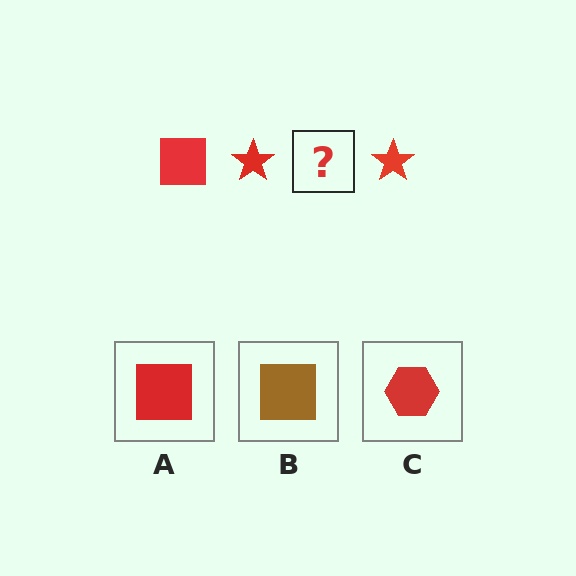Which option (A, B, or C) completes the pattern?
A.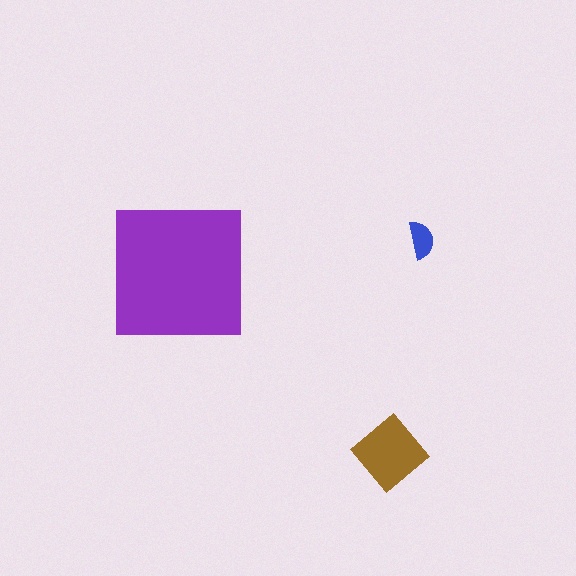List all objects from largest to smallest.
The purple square, the brown diamond, the blue semicircle.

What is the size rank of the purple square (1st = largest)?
1st.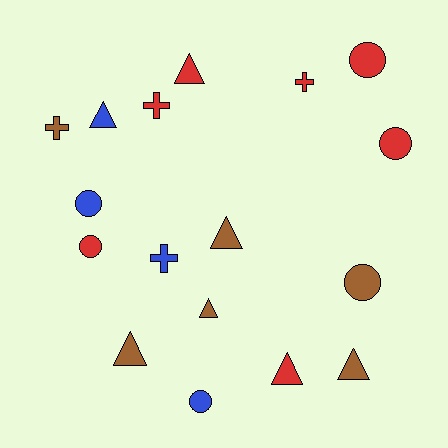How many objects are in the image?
There are 17 objects.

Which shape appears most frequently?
Triangle, with 7 objects.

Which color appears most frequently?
Red, with 7 objects.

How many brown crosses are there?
There is 1 brown cross.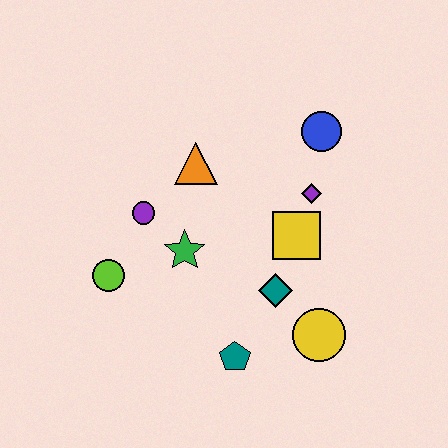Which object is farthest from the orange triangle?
The yellow circle is farthest from the orange triangle.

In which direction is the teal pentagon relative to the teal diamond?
The teal pentagon is below the teal diamond.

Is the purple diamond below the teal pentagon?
No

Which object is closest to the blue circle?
The purple diamond is closest to the blue circle.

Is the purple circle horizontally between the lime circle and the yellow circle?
Yes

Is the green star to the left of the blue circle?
Yes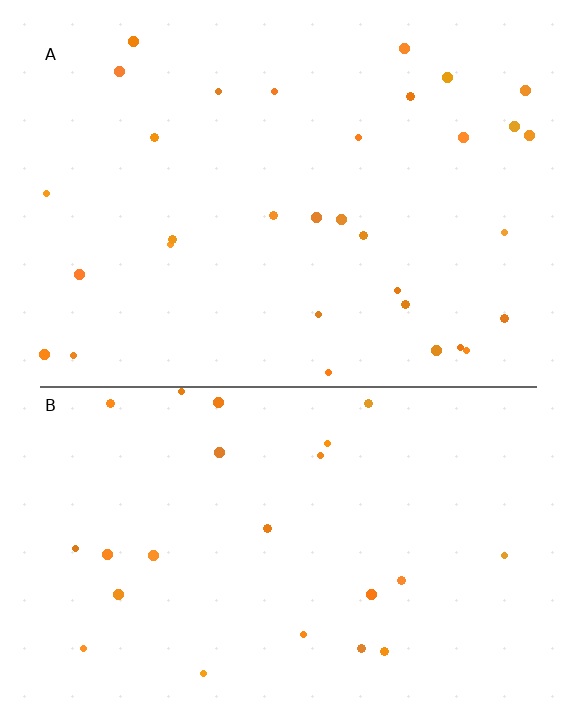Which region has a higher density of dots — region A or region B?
A (the top).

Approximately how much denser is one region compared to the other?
Approximately 1.4× — region A over region B.